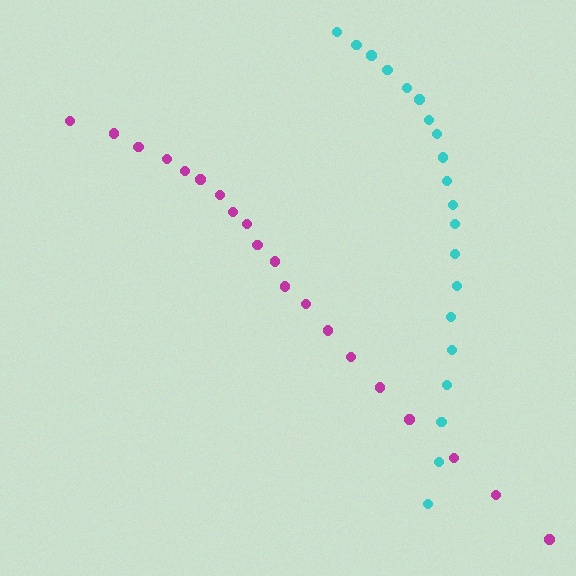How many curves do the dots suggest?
There are 2 distinct paths.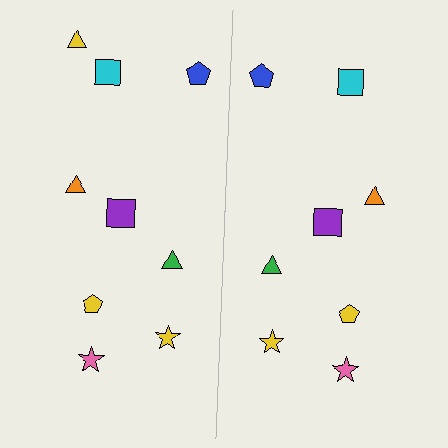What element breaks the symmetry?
A yellow triangle is missing from the right side.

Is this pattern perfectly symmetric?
No, the pattern is not perfectly symmetric. A yellow triangle is missing from the right side.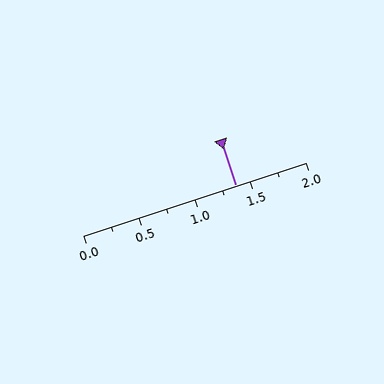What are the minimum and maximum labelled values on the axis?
The axis runs from 0.0 to 2.0.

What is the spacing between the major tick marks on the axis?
The major ticks are spaced 0.5 apart.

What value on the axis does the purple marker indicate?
The marker indicates approximately 1.38.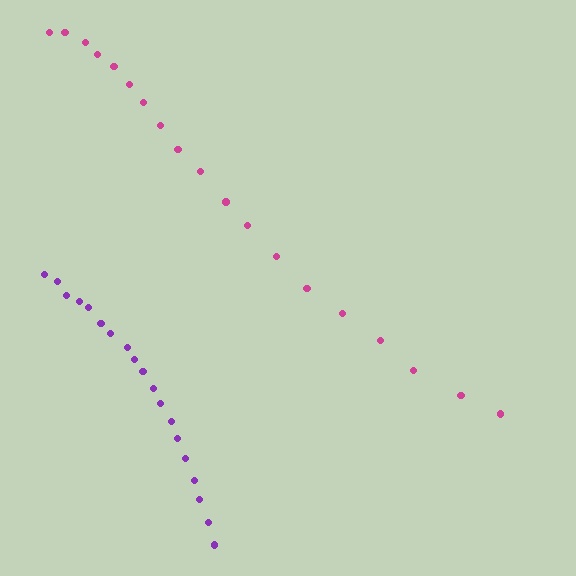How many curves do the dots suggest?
There are 2 distinct paths.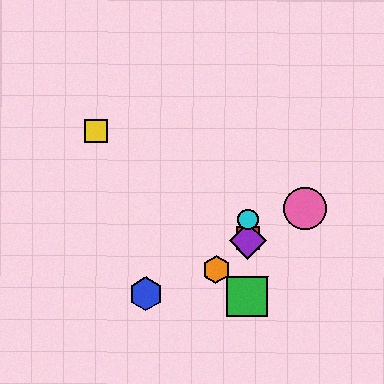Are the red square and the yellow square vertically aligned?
No, the red square is at x≈248 and the yellow square is at x≈97.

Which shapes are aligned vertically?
The red square, the green square, the purple diamond, the cyan circle are aligned vertically.